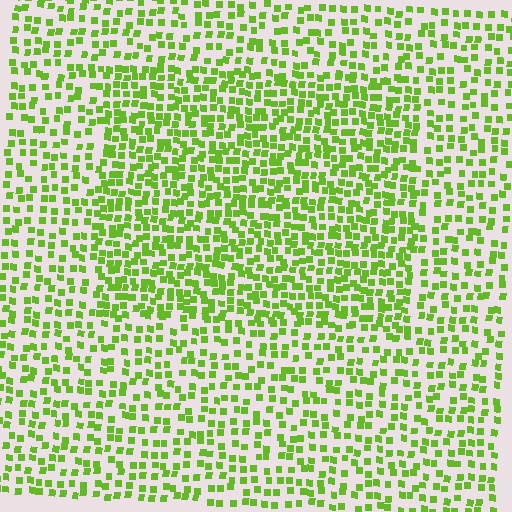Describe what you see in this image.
The image contains small lime elements arranged at two different densities. A rectangle-shaped region is visible where the elements are more densely packed than the surrounding area.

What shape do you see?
I see a rectangle.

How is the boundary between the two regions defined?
The boundary is defined by a change in element density (approximately 1.6x ratio). All elements are the same color, size, and shape.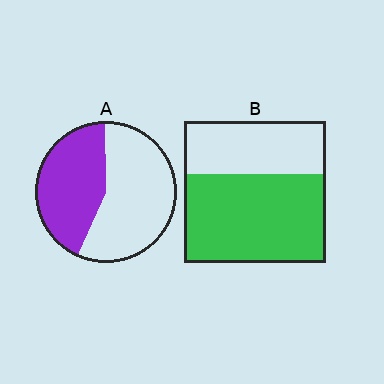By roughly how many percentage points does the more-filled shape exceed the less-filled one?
By roughly 20 percentage points (B over A).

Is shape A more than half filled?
No.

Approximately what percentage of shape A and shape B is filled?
A is approximately 45% and B is approximately 65%.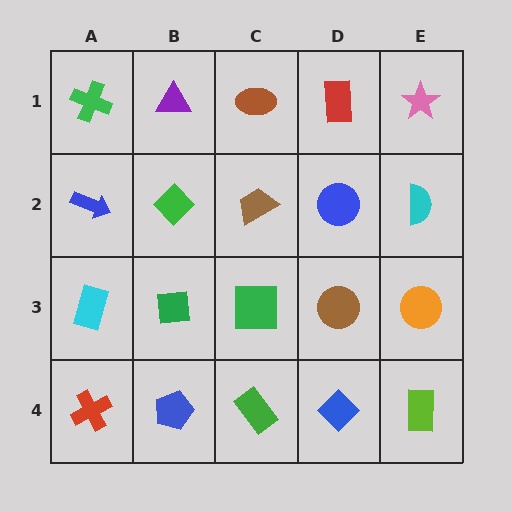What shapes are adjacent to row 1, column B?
A green diamond (row 2, column B), a green cross (row 1, column A), a brown ellipse (row 1, column C).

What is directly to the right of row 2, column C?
A blue circle.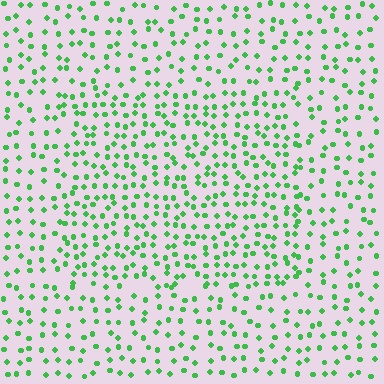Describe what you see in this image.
The image contains small green elements arranged at two different densities. A rectangle-shaped region is visible where the elements are more densely packed than the surrounding area.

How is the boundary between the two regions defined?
The boundary is defined by a change in element density (approximately 1.6x ratio). All elements are the same color, size, and shape.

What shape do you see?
I see a rectangle.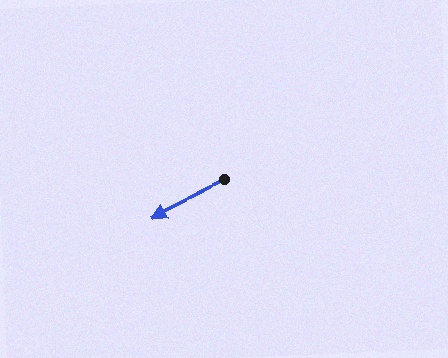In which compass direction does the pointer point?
Southwest.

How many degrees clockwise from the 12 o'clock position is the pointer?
Approximately 244 degrees.